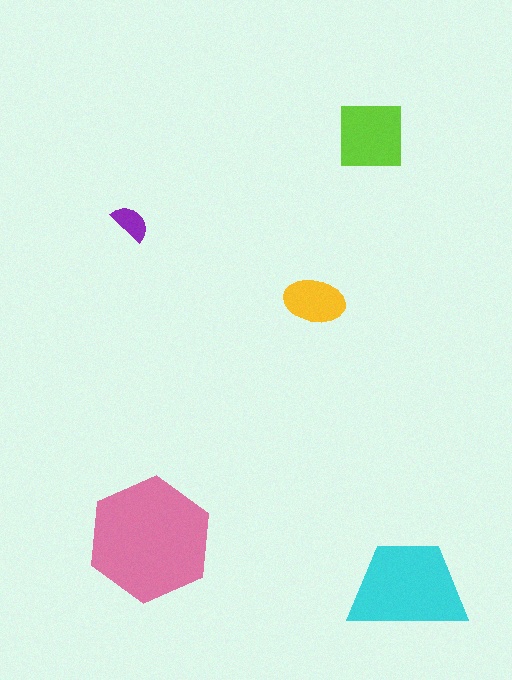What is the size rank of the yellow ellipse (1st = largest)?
4th.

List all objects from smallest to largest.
The purple semicircle, the yellow ellipse, the lime square, the cyan trapezoid, the pink hexagon.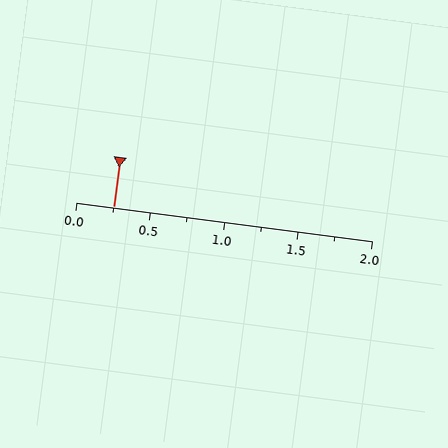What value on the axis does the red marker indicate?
The marker indicates approximately 0.25.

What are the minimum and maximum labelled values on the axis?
The axis runs from 0.0 to 2.0.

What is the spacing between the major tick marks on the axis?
The major ticks are spaced 0.5 apart.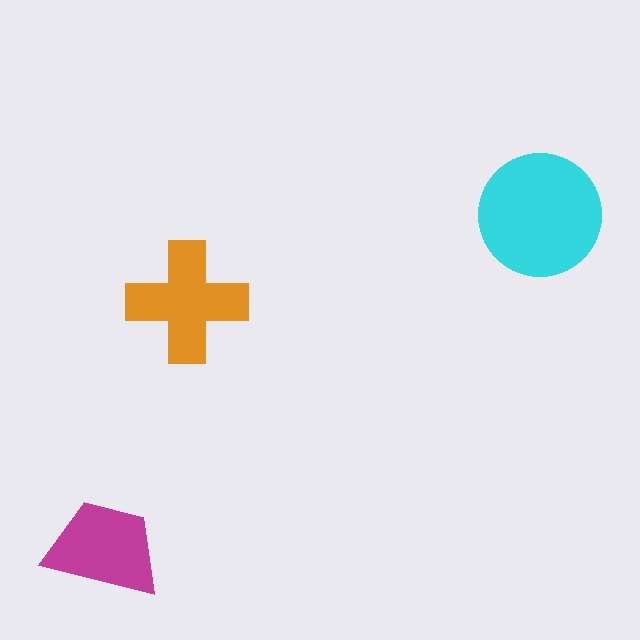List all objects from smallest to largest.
The magenta trapezoid, the orange cross, the cyan circle.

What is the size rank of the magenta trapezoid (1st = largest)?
3rd.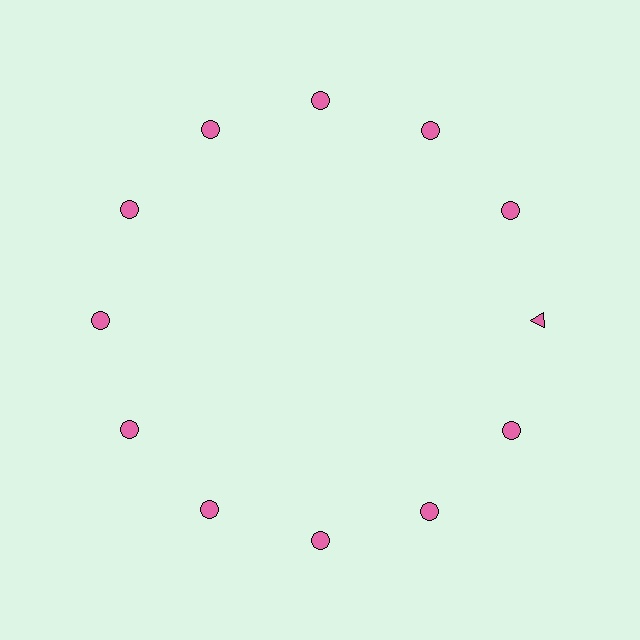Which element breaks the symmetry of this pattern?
The pink triangle at roughly the 3 o'clock position breaks the symmetry. All other shapes are pink circles.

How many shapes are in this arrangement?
There are 12 shapes arranged in a ring pattern.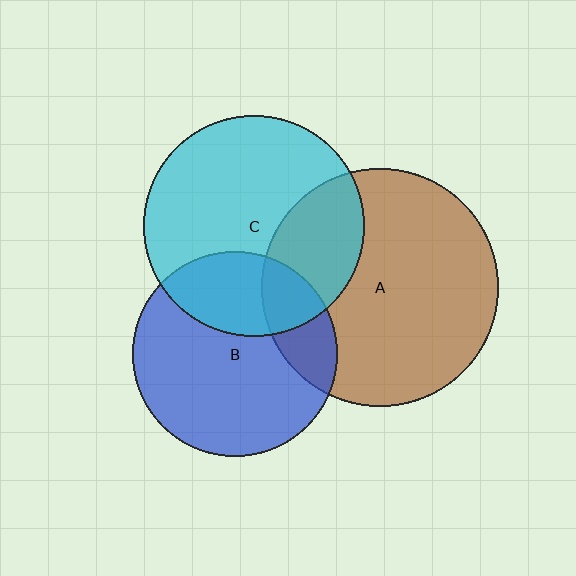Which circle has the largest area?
Circle A (brown).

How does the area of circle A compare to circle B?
Approximately 1.3 times.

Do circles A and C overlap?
Yes.